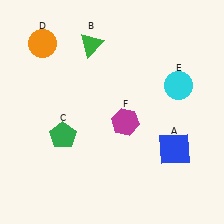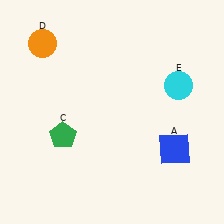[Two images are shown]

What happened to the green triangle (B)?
The green triangle (B) was removed in Image 2. It was in the top-left area of Image 1.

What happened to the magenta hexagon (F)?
The magenta hexagon (F) was removed in Image 2. It was in the bottom-right area of Image 1.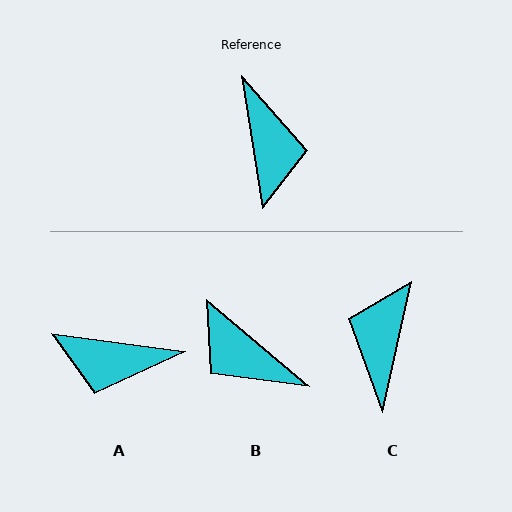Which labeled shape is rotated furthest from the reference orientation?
C, about 159 degrees away.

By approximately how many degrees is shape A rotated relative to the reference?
Approximately 107 degrees clockwise.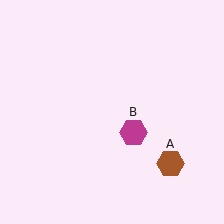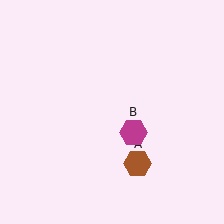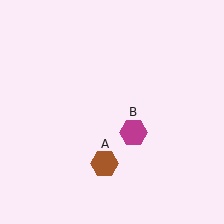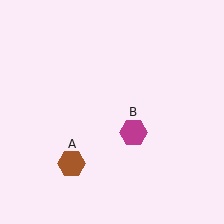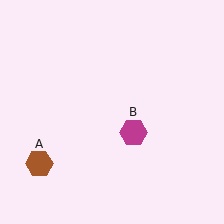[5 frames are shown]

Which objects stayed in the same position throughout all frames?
Magenta hexagon (object B) remained stationary.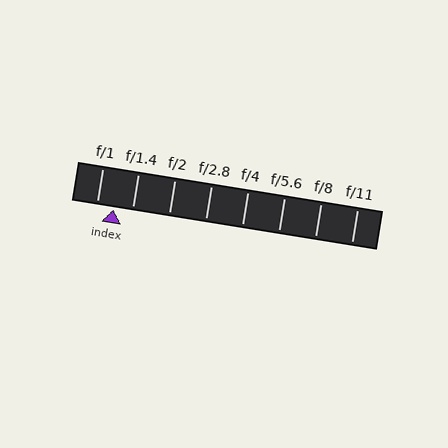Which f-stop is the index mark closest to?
The index mark is closest to f/1.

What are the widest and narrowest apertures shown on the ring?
The widest aperture shown is f/1 and the narrowest is f/11.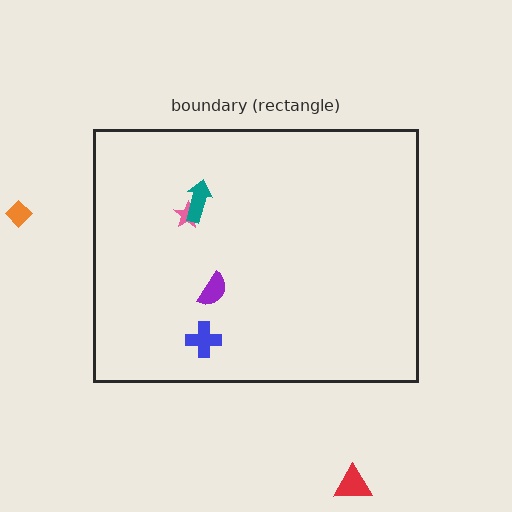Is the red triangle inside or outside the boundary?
Outside.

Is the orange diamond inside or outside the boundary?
Outside.